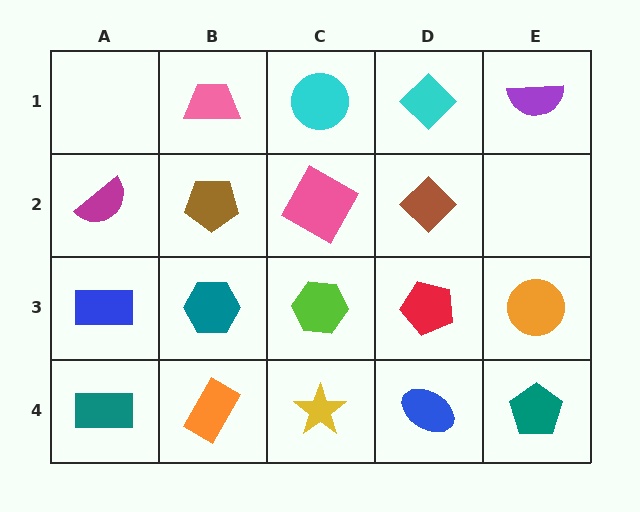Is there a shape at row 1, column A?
No, that cell is empty.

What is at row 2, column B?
A brown pentagon.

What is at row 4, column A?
A teal rectangle.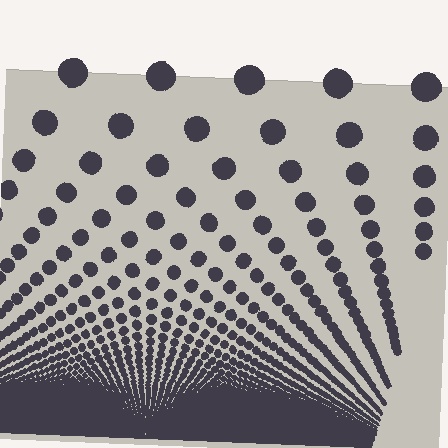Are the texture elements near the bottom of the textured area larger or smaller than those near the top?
Smaller. The gradient is inverted — elements near the bottom are smaller and denser.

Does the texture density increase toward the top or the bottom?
Density increases toward the bottom.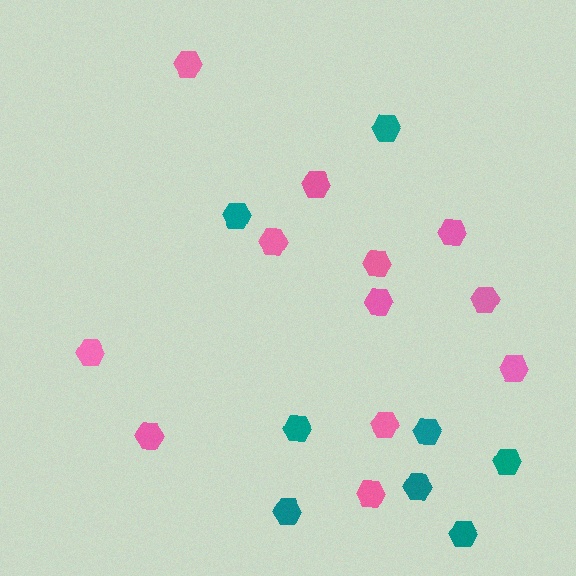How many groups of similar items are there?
There are 2 groups: one group of teal hexagons (8) and one group of pink hexagons (12).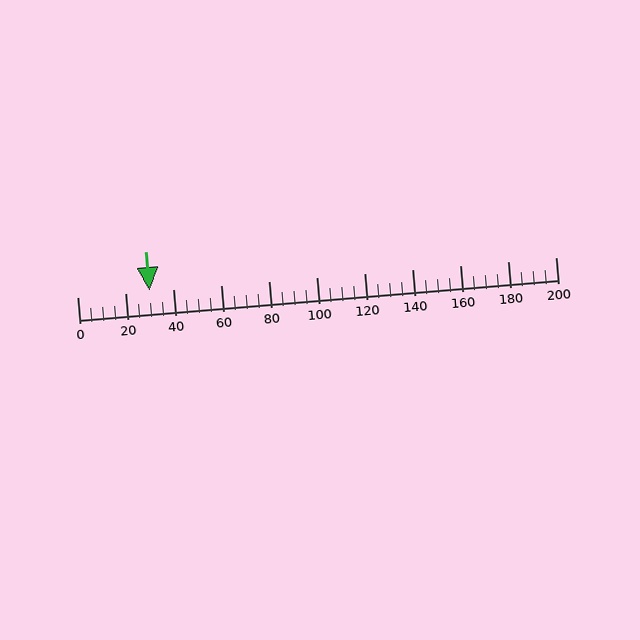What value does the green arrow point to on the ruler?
The green arrow points to approximately 30.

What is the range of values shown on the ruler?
The ruler shows values from 0 to 200.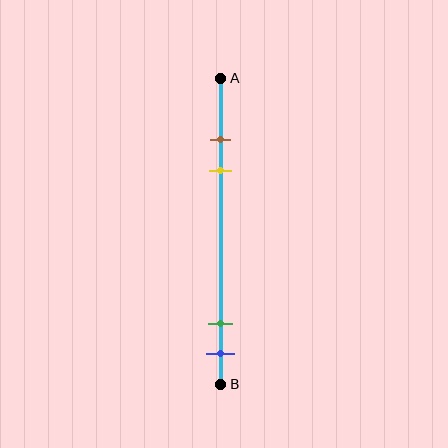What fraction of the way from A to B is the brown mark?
The brown mark is approximately 20% (0.2) of the way from A to B.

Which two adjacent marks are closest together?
The brown and yellow marks are the closest adjacent pair.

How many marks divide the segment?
There are 4 marks dividing the segment.